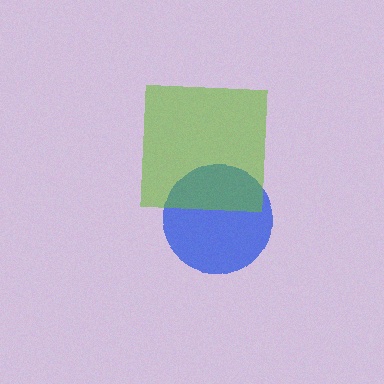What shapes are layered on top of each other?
The layered shapes are: a blue circle, a lime square.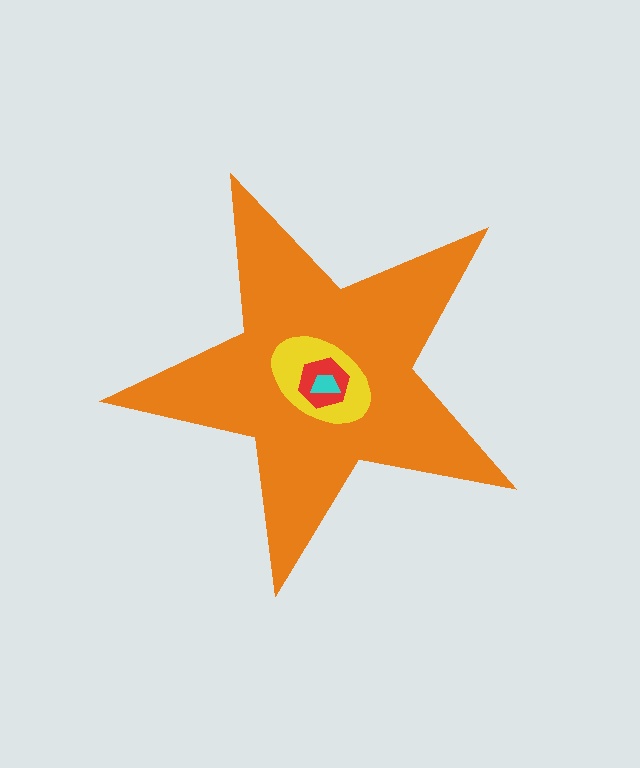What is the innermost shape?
The cyan trapezoid.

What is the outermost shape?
The orange star.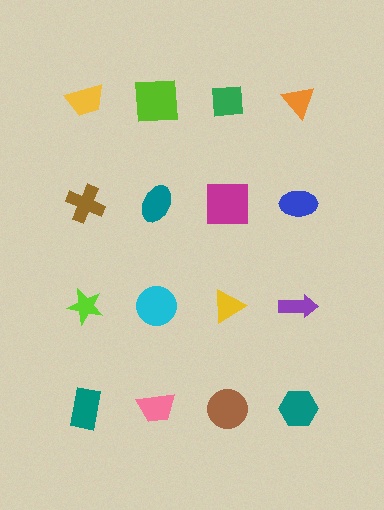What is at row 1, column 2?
A lime square.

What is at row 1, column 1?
A yellow trapezoid.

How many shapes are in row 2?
4 shapes.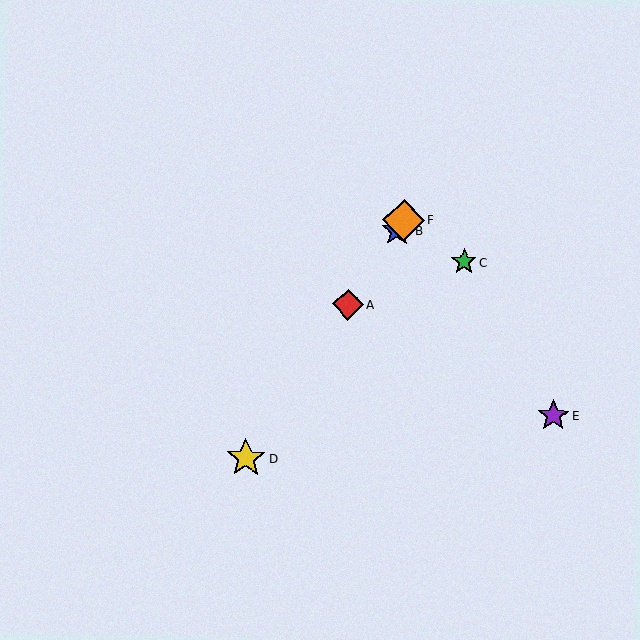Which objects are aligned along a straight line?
Objects A, B, D, F are aligned along a straight line.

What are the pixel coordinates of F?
Object F is at (404, 220).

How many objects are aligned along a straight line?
4 objects (A, B, D, F) are aligned along a straight line.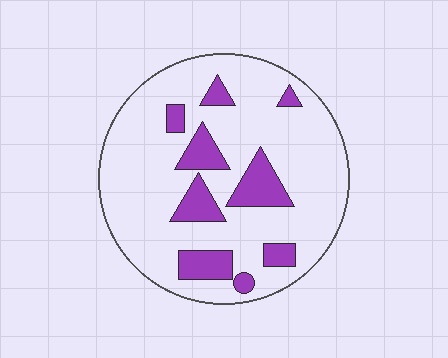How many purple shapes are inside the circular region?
9.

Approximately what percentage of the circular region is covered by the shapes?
Approximately 20%.